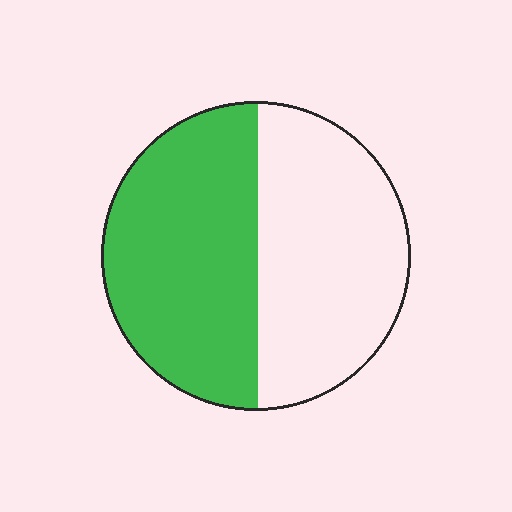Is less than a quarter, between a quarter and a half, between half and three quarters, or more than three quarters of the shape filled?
Between half and three quarters.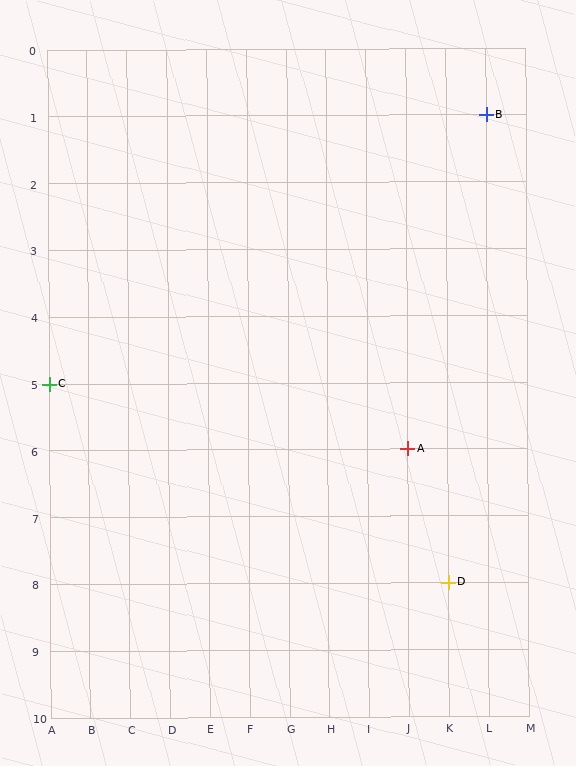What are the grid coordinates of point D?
Point D is at grid coordinates (K, 8).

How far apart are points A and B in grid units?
Points A and B are 2 columns and 5 rows apart (about 5.4 grid units diagonally).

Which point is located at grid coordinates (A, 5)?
Point C is at (A, 5).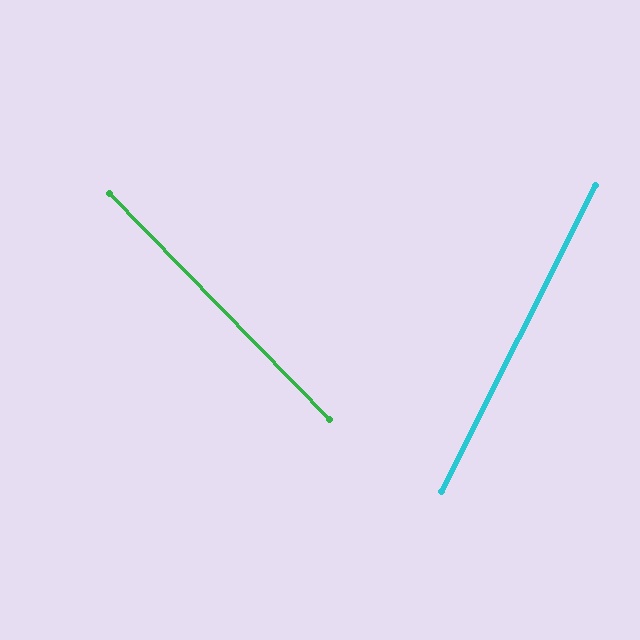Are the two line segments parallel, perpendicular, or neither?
Neither parallel nor perpendicular — they differ by about 71°.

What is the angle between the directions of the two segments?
Approximately 71 degrees.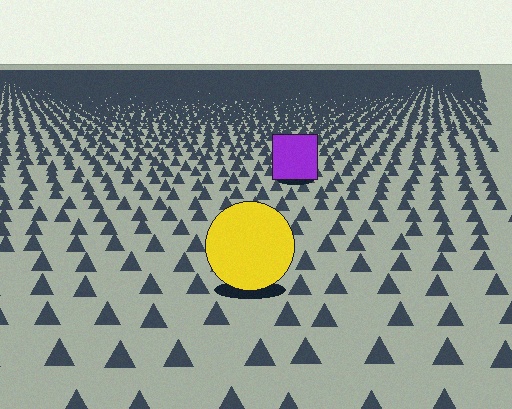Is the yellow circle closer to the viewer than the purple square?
Yes. The yellow circle is closer — you can tell from the texture gradient: the ground texture is coarser near it.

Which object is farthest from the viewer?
The purple square is farthest from the viewer. It appears smaller and the ground texture around it is denser.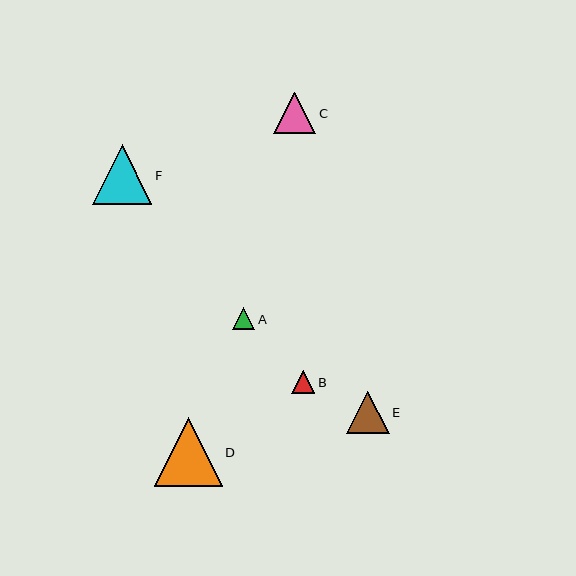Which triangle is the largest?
Triangle D is the largest with a size of approximately 68 pixels.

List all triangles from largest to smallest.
From largest to smallest: D, F, E, C, B, A.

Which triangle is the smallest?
Triangle A is the smallest with a size of approximately 22 pixels.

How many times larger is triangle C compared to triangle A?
Triangle C is approximately 1.9 times the size of triangle A.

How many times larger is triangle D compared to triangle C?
Triangle D is approximately 1.6 times the size of triangle C.